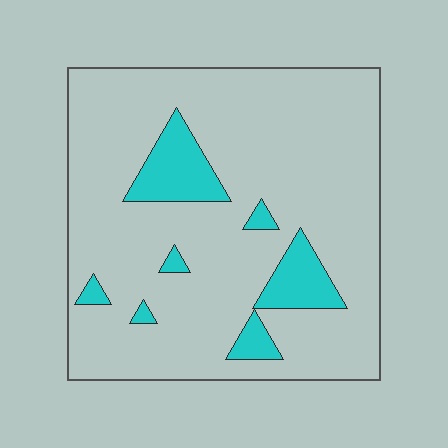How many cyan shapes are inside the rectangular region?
7.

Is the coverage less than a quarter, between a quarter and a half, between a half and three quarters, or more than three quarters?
Less than a quarter.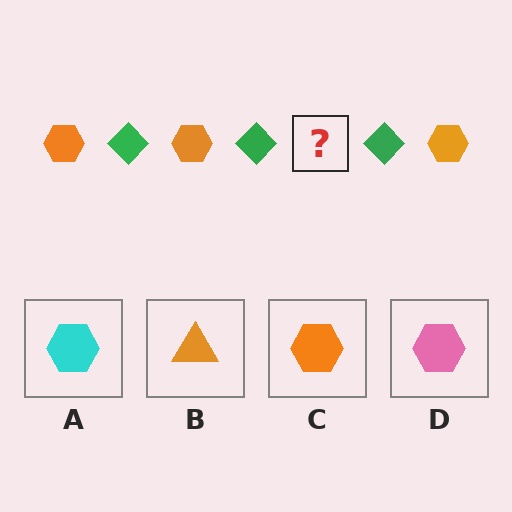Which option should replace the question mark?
Option C.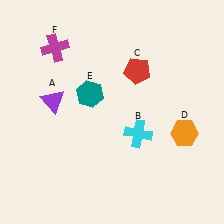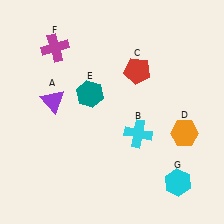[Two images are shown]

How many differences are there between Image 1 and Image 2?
There is 1 difference between the two images.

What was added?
A cyan hexagon (G) was added in Image 2.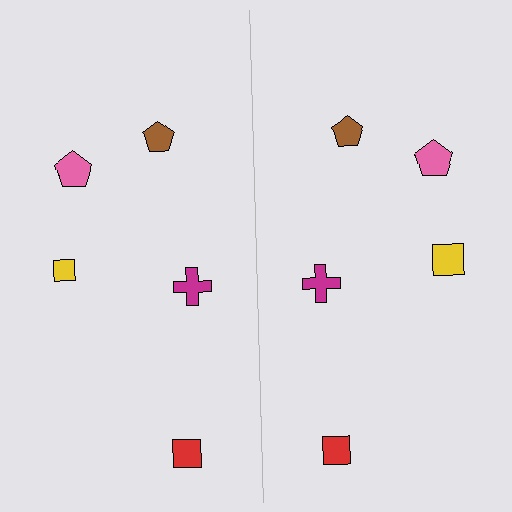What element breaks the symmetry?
The yellow square on the right side has a different size than its mirror counterpart.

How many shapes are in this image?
There are 10 shapes in this image.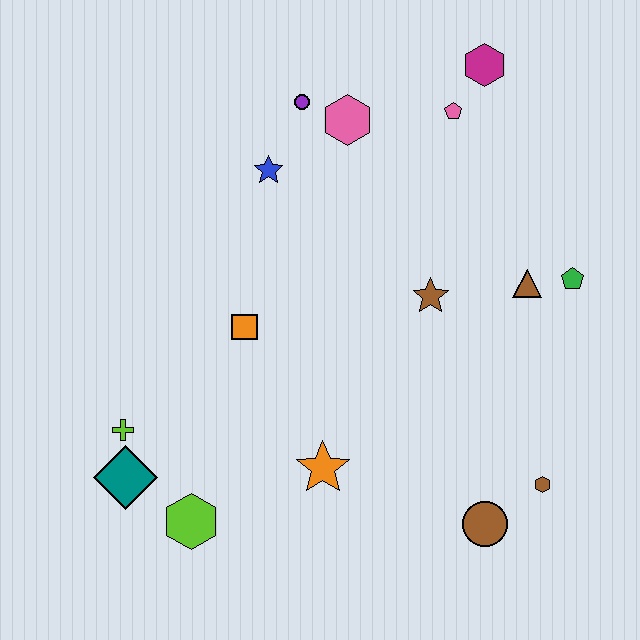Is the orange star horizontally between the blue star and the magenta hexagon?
Yes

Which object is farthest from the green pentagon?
The teal diamond is farthest from the green pentagon.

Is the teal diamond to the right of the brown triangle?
No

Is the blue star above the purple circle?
No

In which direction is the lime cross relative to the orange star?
The lime cross is to the left of the orange star.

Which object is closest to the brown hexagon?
The brown circle is closest to the brown hexagon.